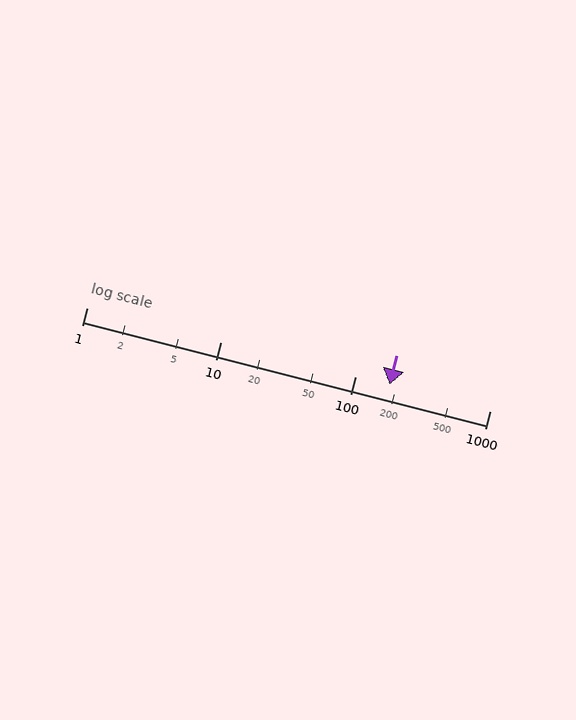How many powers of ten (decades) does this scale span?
The scale spans 3 decades, from 1 to 1000.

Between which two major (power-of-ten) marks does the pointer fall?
The pointer is between 100 and 1000.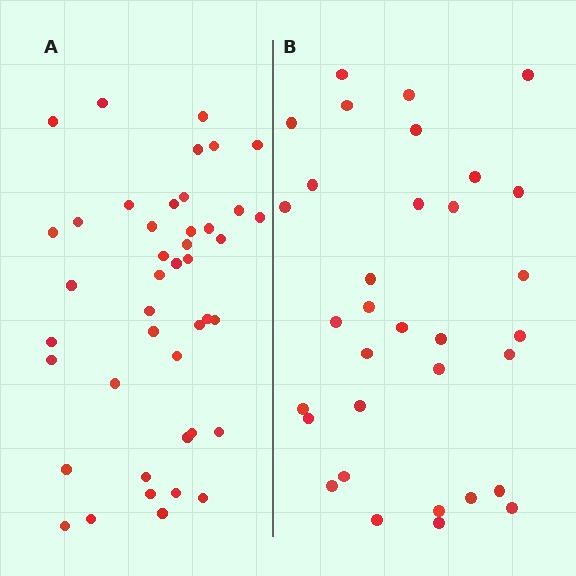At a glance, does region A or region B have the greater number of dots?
Region A (the left region) has more dots.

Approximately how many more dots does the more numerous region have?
Region A has roughly 10 or so more dots than region B.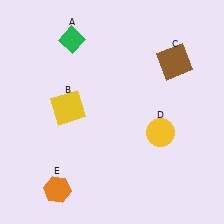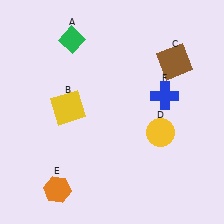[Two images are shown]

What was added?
A blue cross (F) was added in Image 2.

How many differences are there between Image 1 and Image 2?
There is 1 difference between the two images.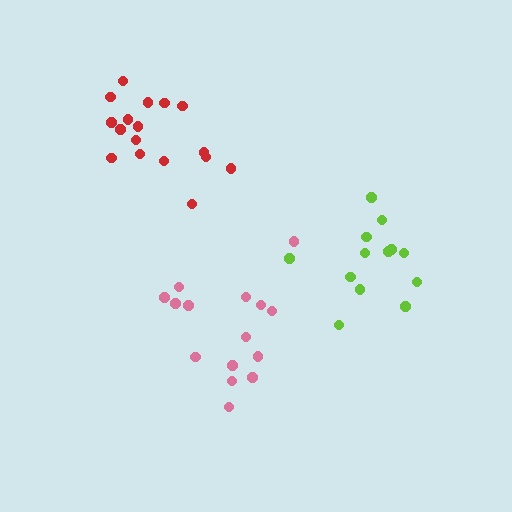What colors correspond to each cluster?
The clusters are colored: pink, red, lime.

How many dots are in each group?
Group 1: 15 dots, Group 2: 17 dots, Group 3: 13 dots (45 total).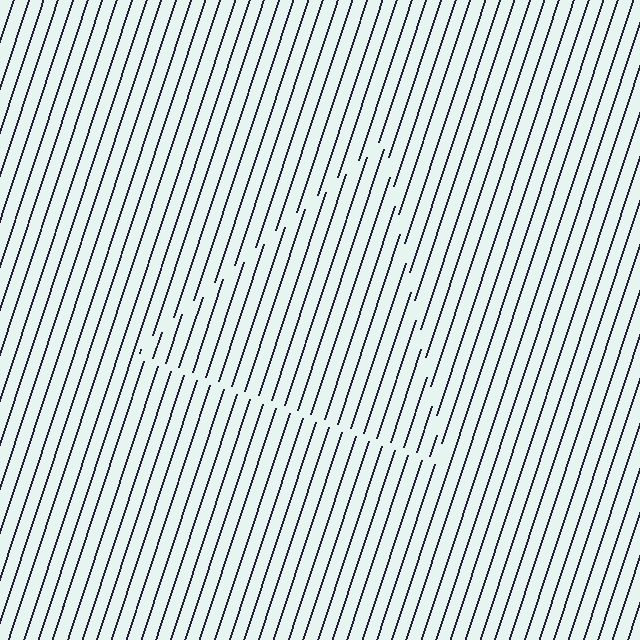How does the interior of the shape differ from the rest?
The interior of the shape contains the same grating, shifted by half a period — the contour is defined by the phase discontinuity where line-ends from the inner and outer gratings abut.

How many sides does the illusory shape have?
3 sides — the line-ends trace a triangle.